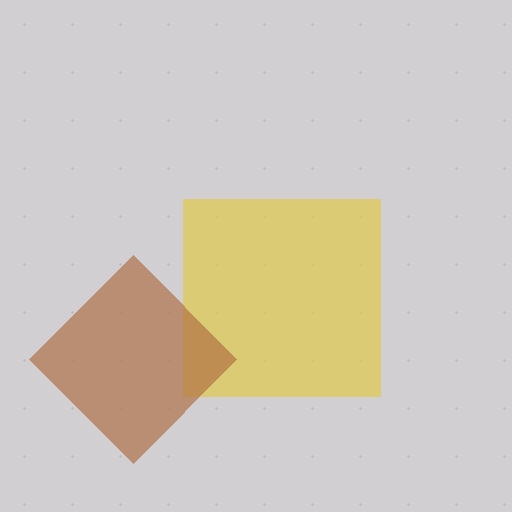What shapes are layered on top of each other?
The layered shapes are: a yellow square, a brown diamond.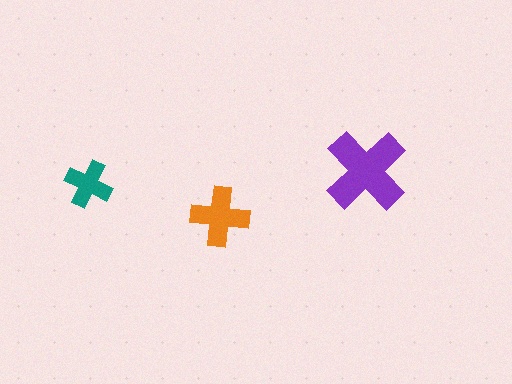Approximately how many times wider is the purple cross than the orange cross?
About 1.5 times wider.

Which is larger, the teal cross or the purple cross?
The purple one.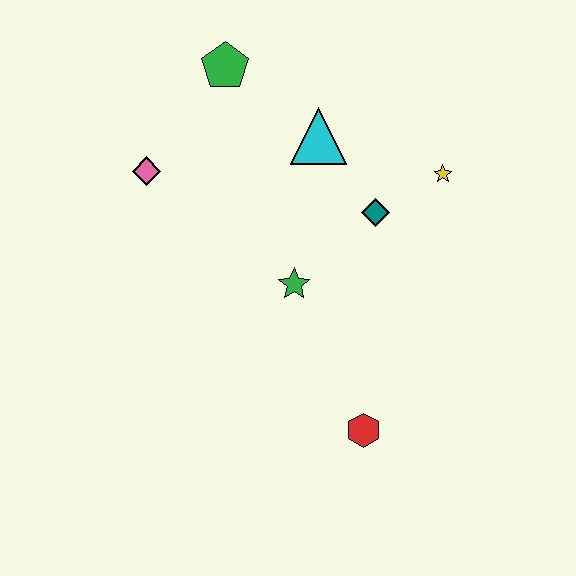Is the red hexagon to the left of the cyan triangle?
No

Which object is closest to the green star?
The teal diamond is closest to the green star.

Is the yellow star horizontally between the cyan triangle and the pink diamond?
No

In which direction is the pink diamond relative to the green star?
The pink diamond is to the left of the green star.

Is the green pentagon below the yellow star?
No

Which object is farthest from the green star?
The green pentagon is farthest from the green star.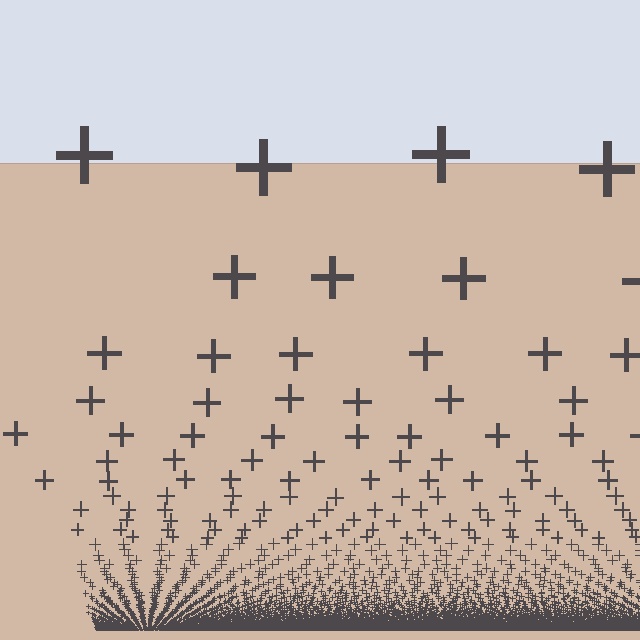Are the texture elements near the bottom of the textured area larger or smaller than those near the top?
Smaller. The gradient is inverted — elements near the bottom are smaller and denser.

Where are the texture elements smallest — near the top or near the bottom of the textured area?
Near the bottom.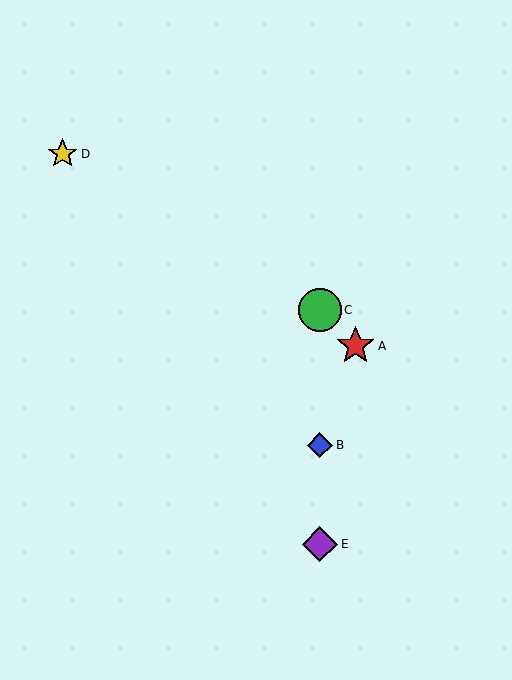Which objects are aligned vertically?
Objects B, C, E are aligned vertically.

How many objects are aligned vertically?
3 objects (B, C, E) are aligned vertically.